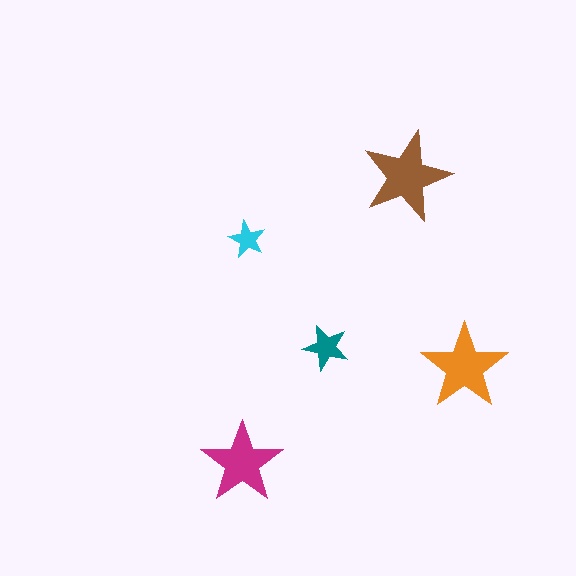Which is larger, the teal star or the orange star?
The orange one.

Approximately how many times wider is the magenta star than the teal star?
About 2 times wider.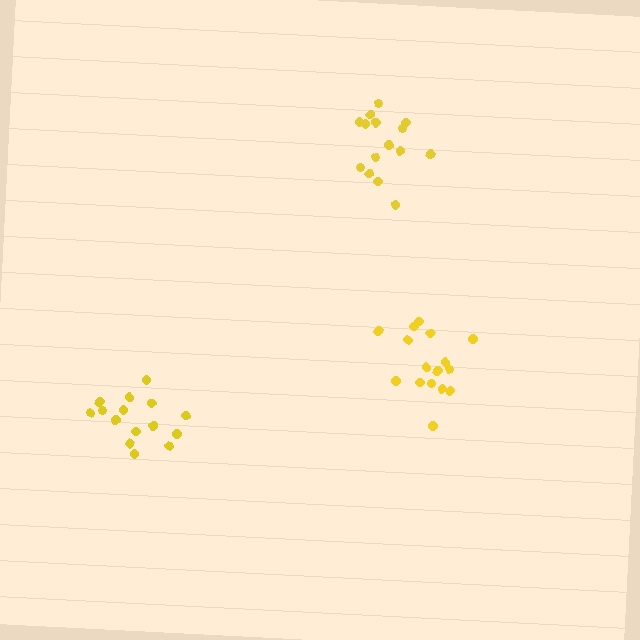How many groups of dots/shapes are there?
There are 3 groups.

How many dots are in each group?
Group 1: 16 dots, Group 2: 15 dots, Group 3: 16 dots (47 total).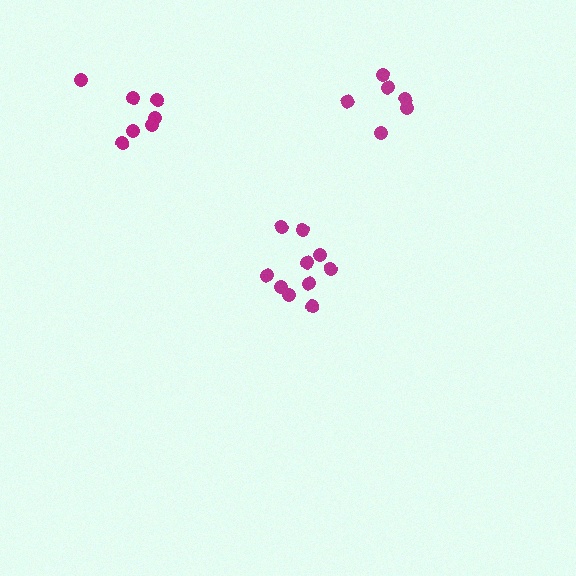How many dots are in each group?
Group 1: 10 dots, Group 2: 7 dots, Group 3: 6 dots (23 total).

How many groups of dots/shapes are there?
There are 3 groups.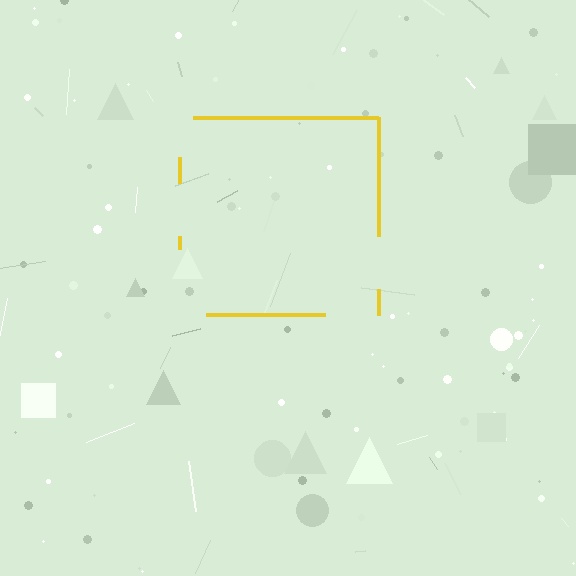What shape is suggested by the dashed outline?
The dashed outline suggests a square.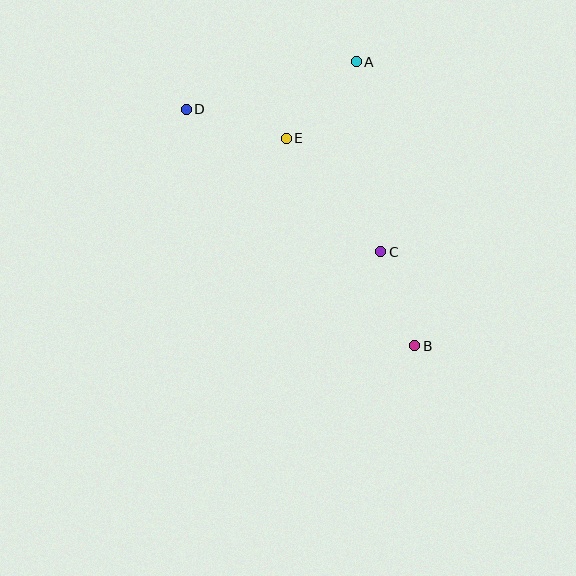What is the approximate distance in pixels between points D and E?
The distance between D and E is approximately 104 pixels.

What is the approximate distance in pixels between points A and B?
The distance between A and B is approximately 290 pixels.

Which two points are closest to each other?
Points B and C are closest to each other.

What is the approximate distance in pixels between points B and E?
The distance between B and E is approximately 244 pixels.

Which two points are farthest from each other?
Points B and D are farthest from each other.